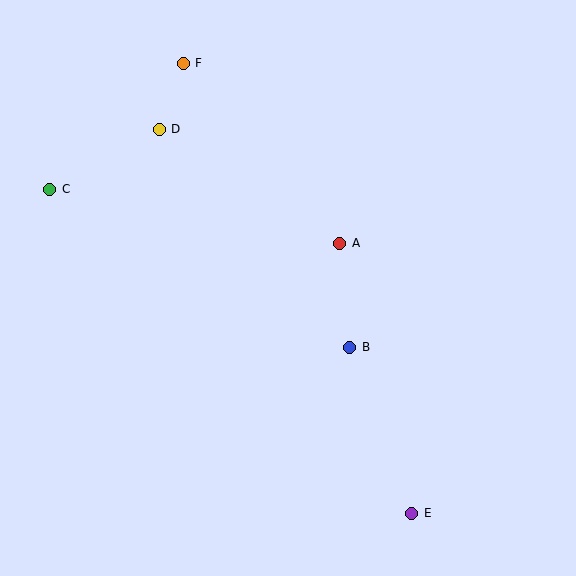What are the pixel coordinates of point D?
Point D is at (159, 129).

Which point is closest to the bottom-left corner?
Point C is closest to the bottom-left corner.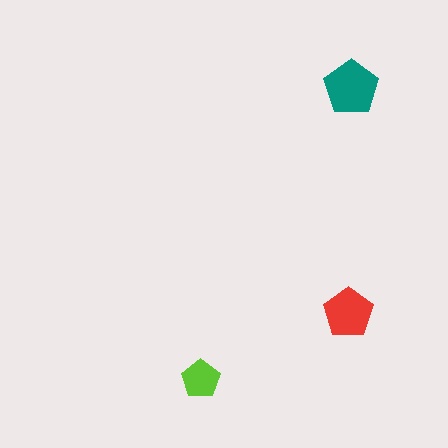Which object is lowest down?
The lime pentagon is bottommost.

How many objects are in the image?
There are 3 objects in the image.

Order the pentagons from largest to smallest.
the teal one, the red one, the lime one.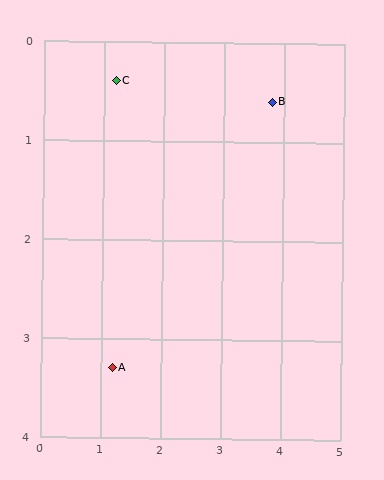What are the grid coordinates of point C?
Point C is at approximately (1.2, 0.4).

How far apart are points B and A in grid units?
Points B and A are about 3.7 grid units apart.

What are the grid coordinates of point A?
Point A is at approximately (1.2, 3.3).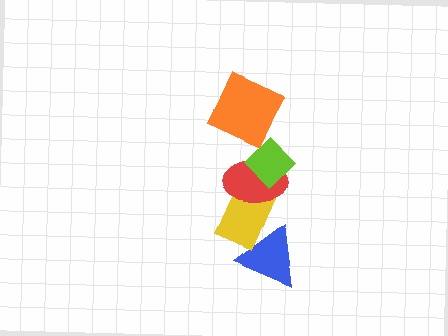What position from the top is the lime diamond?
The lime diamond is 2nd from the top.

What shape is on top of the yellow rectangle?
The red ellipse is on top of the yellow rectangle.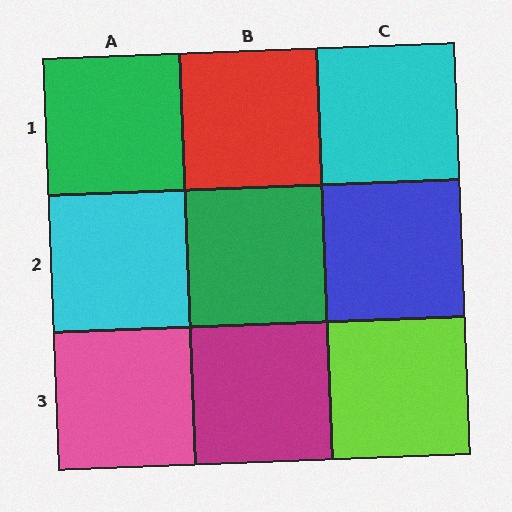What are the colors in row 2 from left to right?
Cyan, green, blue.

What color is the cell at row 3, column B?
Magenta.